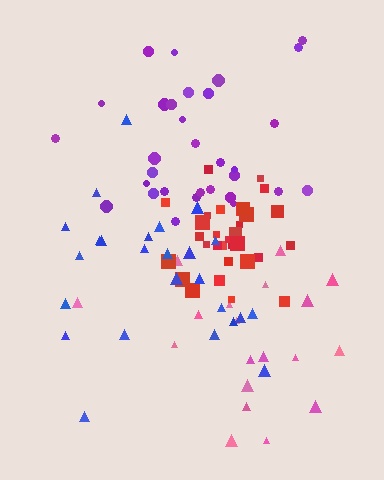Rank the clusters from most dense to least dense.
red, purple, blue, pink.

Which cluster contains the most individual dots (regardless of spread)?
Purple (31).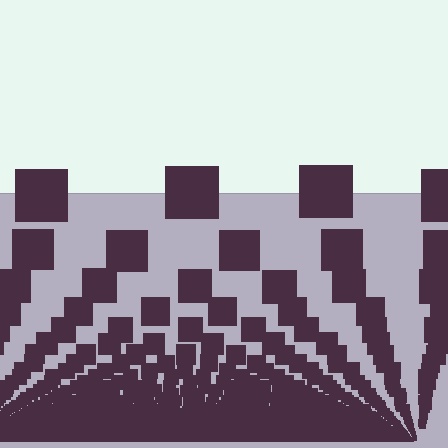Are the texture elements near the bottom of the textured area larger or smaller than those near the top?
Smaller. The gradient is inverted — elements near the bottom are smaller and denser.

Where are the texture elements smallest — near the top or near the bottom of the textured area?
Near the bottom.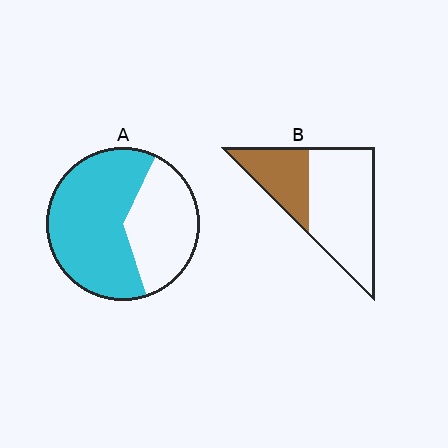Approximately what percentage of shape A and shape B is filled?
A is approximately 60% and B is approximately 35%.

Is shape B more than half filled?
No.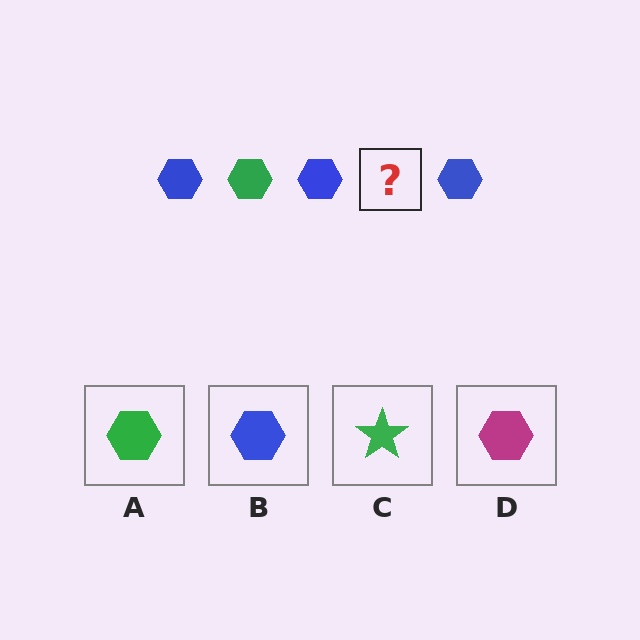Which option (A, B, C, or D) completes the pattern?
A.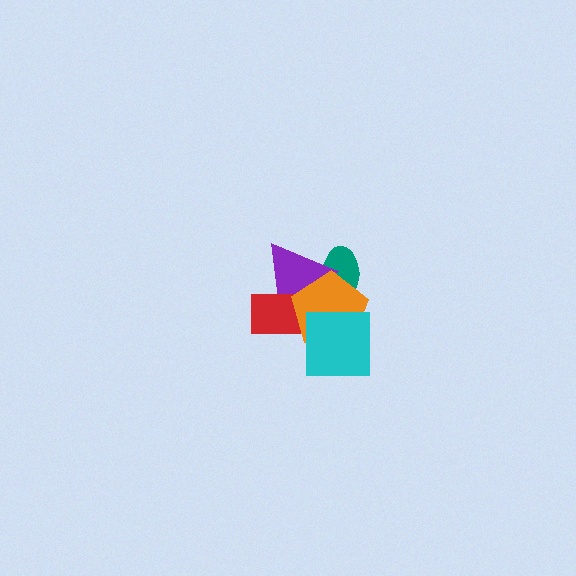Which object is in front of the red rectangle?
The orange pentagon is in front of the red rectangle.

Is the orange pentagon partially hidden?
Yes, it is partially covered by another shape.